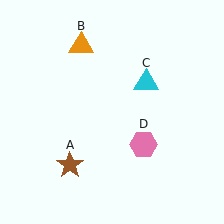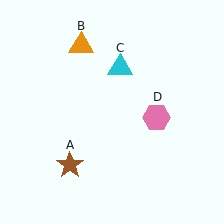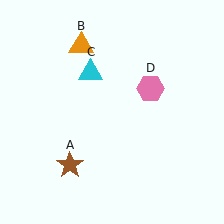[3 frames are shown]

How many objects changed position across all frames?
2 objects changed position: cyan triangle (object C), pink hexagon (object D).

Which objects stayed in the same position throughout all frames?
Brown star (object A) and orange triangle (object B) remained stationary.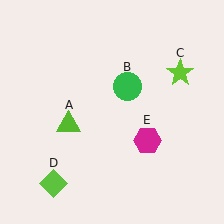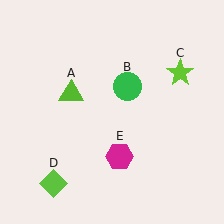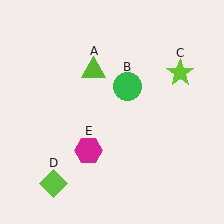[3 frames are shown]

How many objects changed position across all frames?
2 objects changed position: lime triangle (object A), magenta hexagon (object E).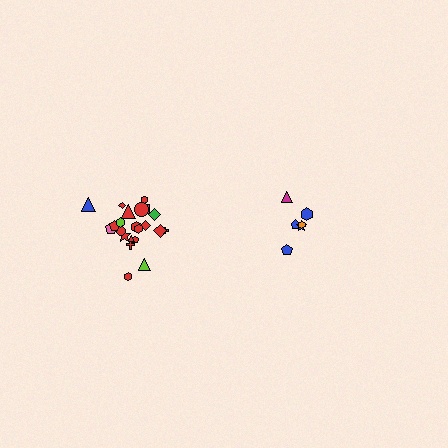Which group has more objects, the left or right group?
The left group.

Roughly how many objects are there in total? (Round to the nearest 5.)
Roughly 30 objects in total.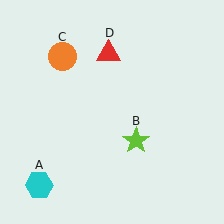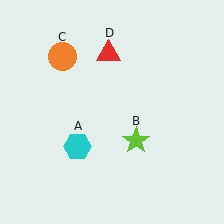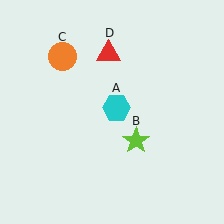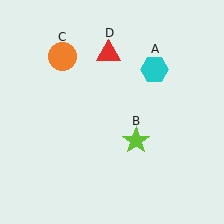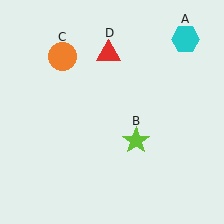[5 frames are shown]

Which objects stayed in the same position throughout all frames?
Lime star (object B) and orange circle (object C) and red triangle (object D) remained stationary.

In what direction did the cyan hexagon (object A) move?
The cyan hexagon (object A) moved up and to the right.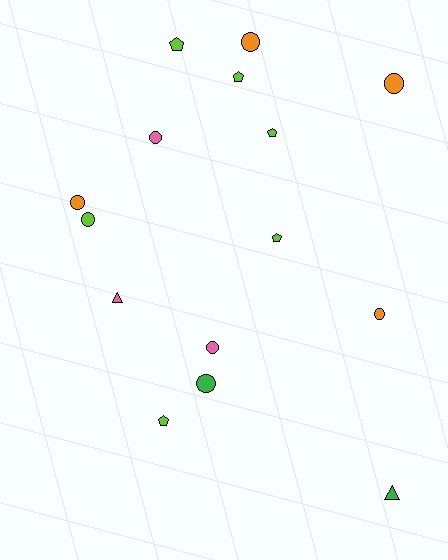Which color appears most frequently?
Lime, with 6 objects.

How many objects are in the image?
There are 15 objects.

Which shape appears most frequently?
Circle, with 8 objects.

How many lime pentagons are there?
There are 5 lime pentagons.